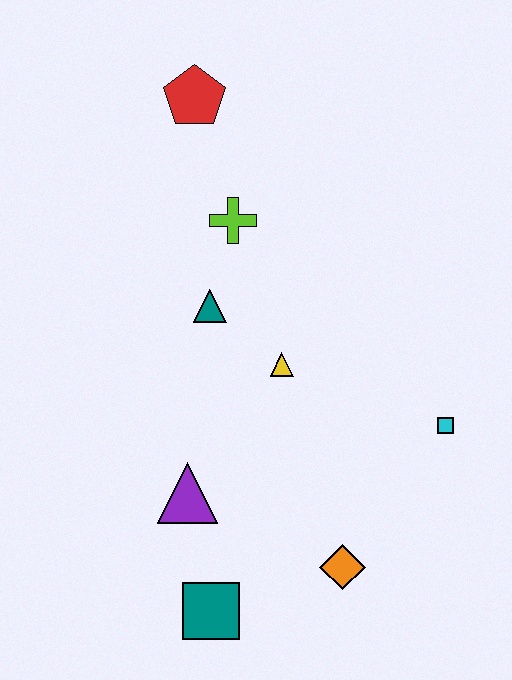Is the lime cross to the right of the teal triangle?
Yes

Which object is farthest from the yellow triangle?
The red pentagon is farthest from the yellow triangle.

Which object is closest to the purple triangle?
The teal square is closest to the purple triangle.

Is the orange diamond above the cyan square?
No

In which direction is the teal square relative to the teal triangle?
The teal square is below the teal triangle.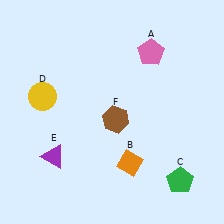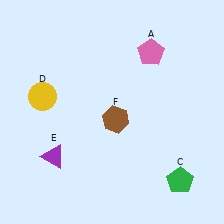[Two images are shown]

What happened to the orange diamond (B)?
The orange diamond (B) was removed in Image 2. It was in the bottom-right area of Image 1.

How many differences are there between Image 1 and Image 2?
There is 1 difference between the two images.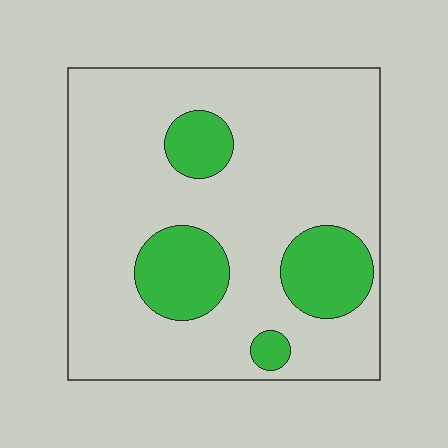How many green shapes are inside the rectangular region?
4.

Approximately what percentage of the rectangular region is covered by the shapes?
Approximately 20%.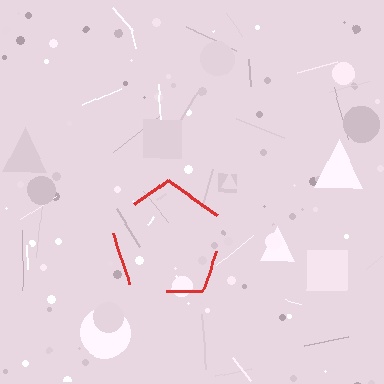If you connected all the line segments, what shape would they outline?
They would outline a pentagon.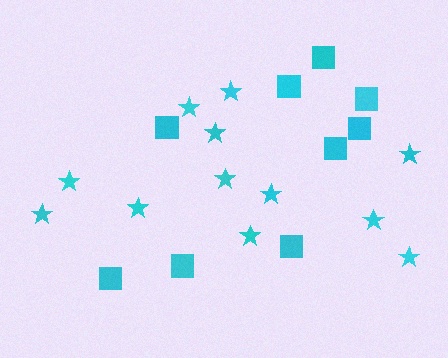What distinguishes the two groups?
There are 2 groups: one group of stars (12) and one group of squares (9).